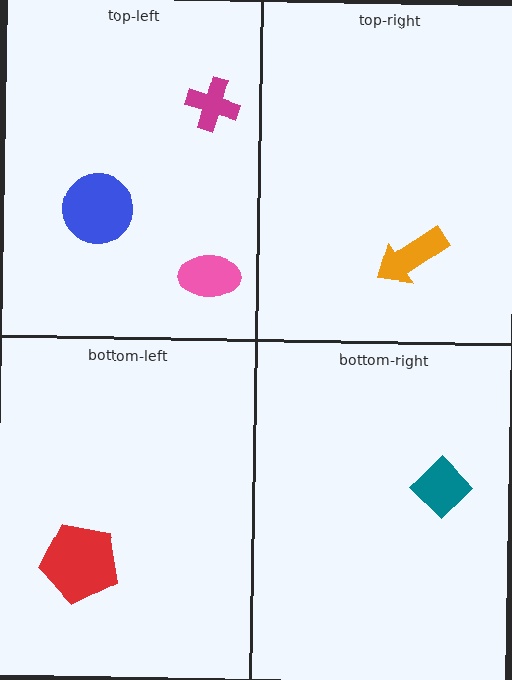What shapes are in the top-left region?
The pink ellipse, the magenta cross, the blue circle.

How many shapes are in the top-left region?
3.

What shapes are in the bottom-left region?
The red pentagon.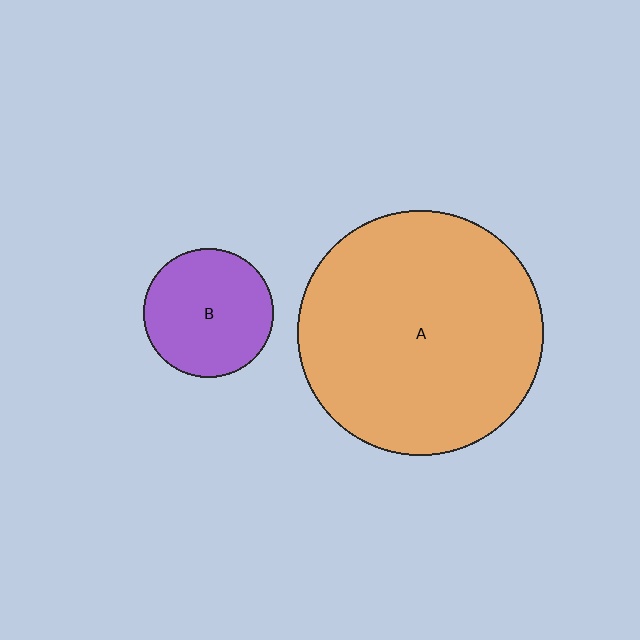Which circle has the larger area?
Circle A (orange).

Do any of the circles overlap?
No, none of the circles overlap.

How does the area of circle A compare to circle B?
Approximately 3.6 times.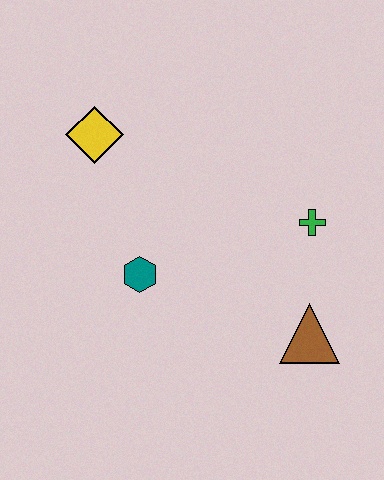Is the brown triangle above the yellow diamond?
No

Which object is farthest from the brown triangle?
The yellow diamond is farthest from the brown triangle.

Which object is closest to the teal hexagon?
The yellow diamond is closest to the teal hexagon.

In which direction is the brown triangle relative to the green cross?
The brown triangle is below the green cross.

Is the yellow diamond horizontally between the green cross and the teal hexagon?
No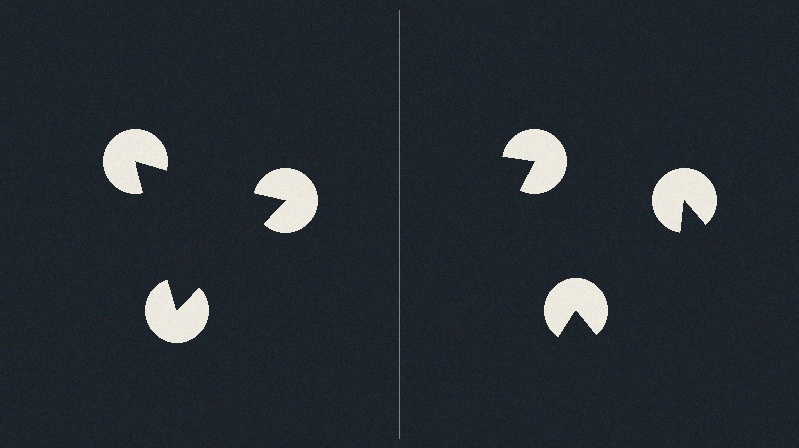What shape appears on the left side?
An illusory triangle.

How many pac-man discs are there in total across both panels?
6 — 3 on each side.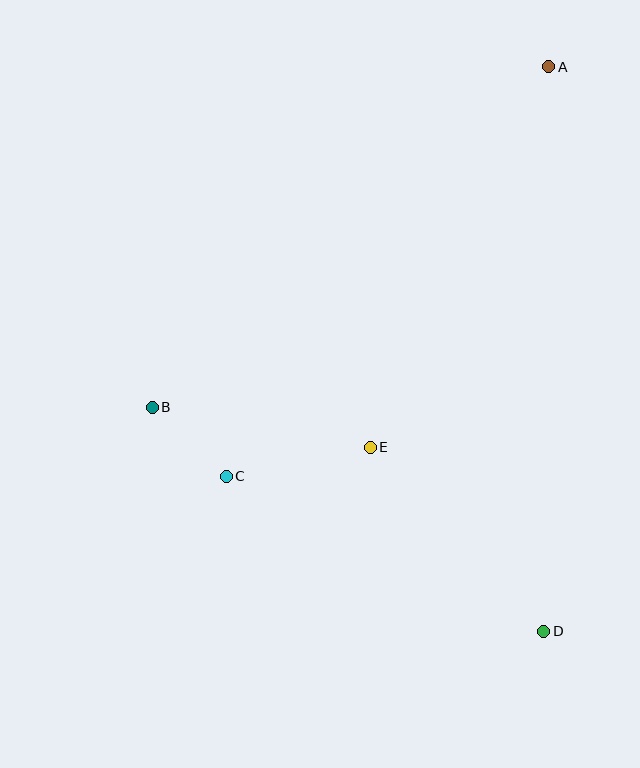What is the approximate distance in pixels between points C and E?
The distance between C and E is approximately 147 pixels.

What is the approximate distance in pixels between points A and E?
The distance between A and E is approximately 421 pixels.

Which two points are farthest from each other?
Points A and D are farthest from each other.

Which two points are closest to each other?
Points B and C are closest to each other.